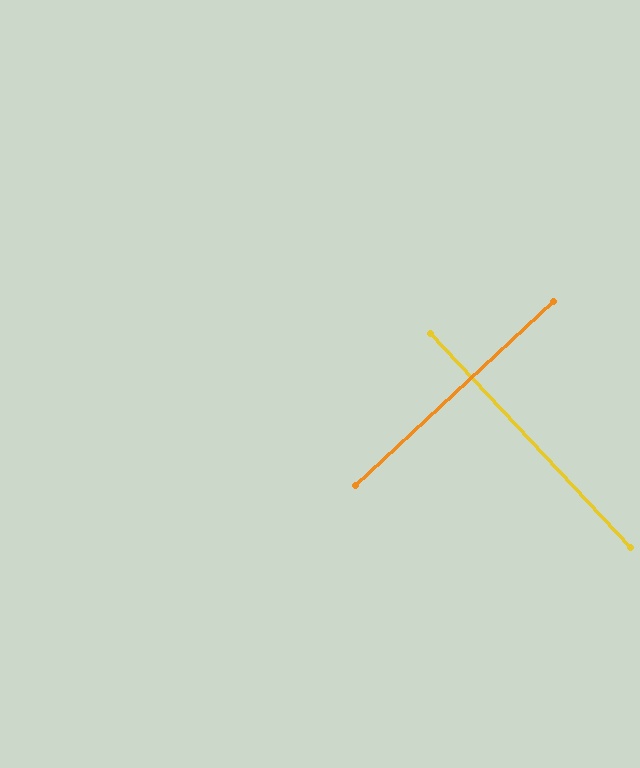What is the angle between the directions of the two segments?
Approximately 90 degrees.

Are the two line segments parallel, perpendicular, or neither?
Perpendicular — they meet at approximately 90°.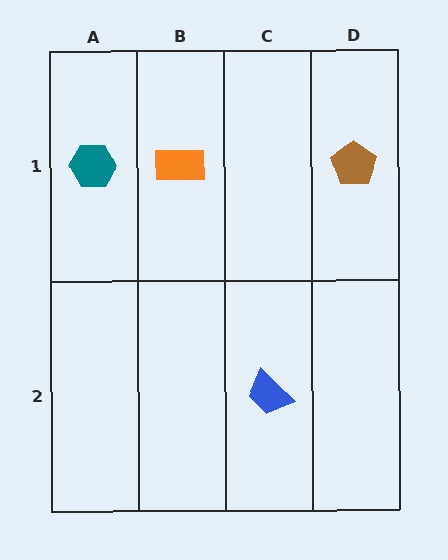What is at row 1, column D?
A brown pentagon.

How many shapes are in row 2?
1 shape.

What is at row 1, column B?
An orange rectangle.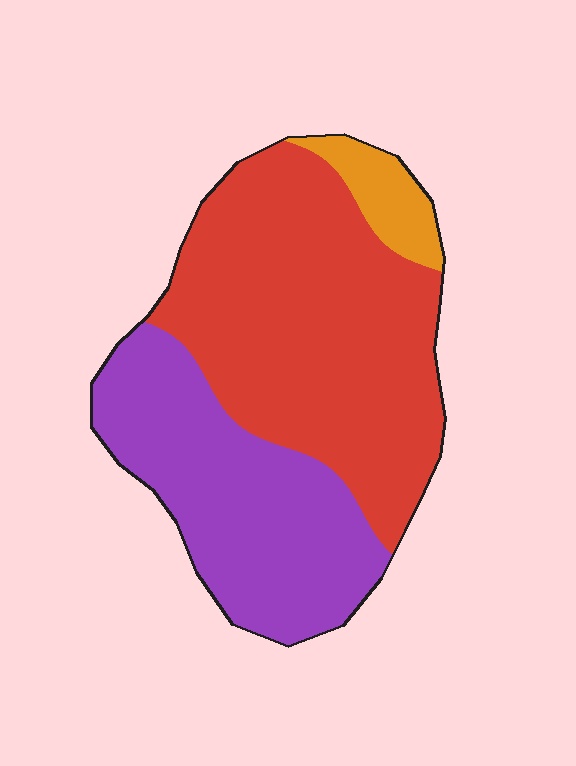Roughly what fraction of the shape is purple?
Purple covers roughly 40% of the shape.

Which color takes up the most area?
Red, at roughly 55%.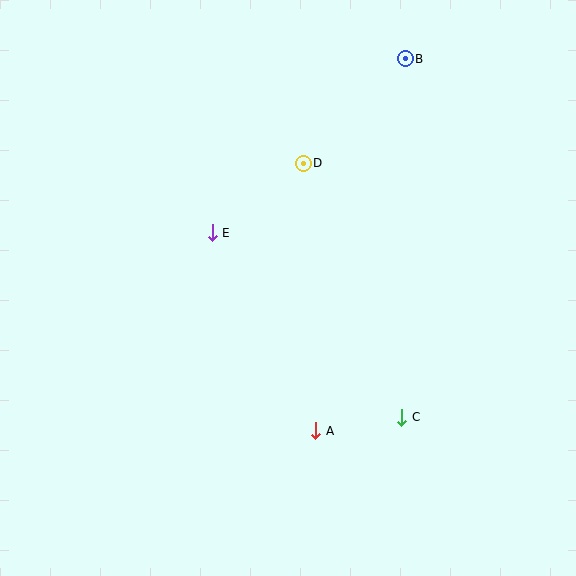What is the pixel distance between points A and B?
The distance between A and B is 383 pixels.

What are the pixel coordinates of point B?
Point B is at (405, 59).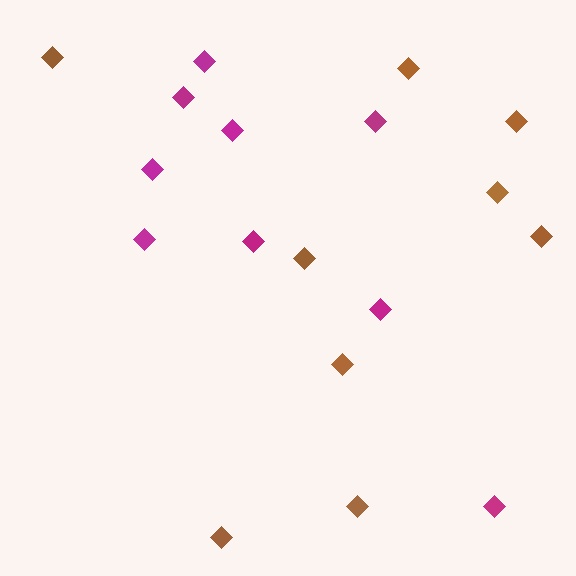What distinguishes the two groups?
There are 2 groups: one group of brown diamonds (9) and one group of magenta diamonds (9).